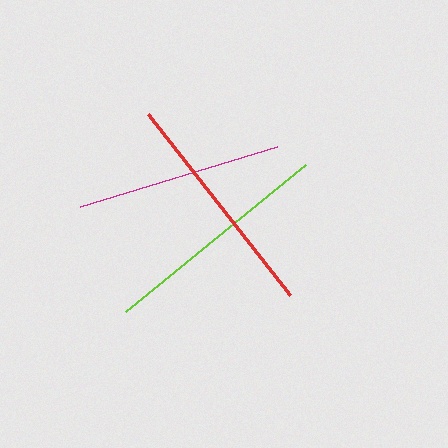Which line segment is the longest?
The lime line is the longest at approximately 232 pixels.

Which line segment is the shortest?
The magenta line is the shortest at approximately 206 pixels.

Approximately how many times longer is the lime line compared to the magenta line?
The lime line is approximately 1.1 times the length of the magenta line.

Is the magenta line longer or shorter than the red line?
The red line is longer than the magenta line.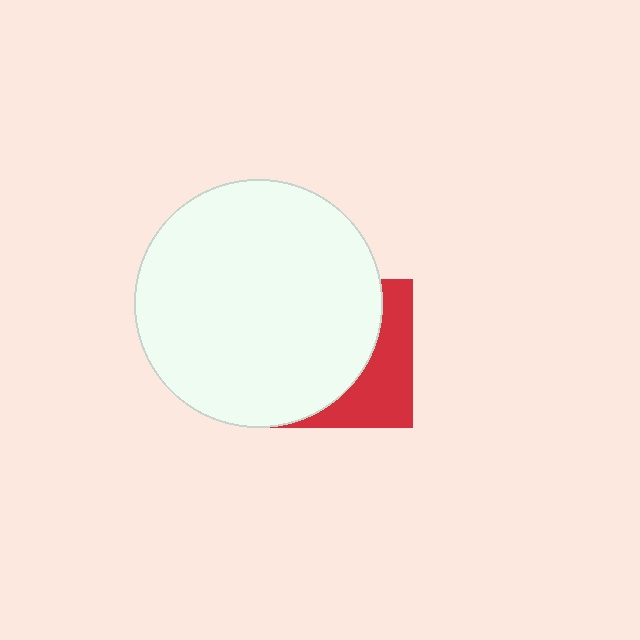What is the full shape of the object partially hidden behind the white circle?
The partially hidden object is a red square.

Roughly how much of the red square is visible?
A small part of it is visible (roughly 35%).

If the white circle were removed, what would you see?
You would see the complete red square.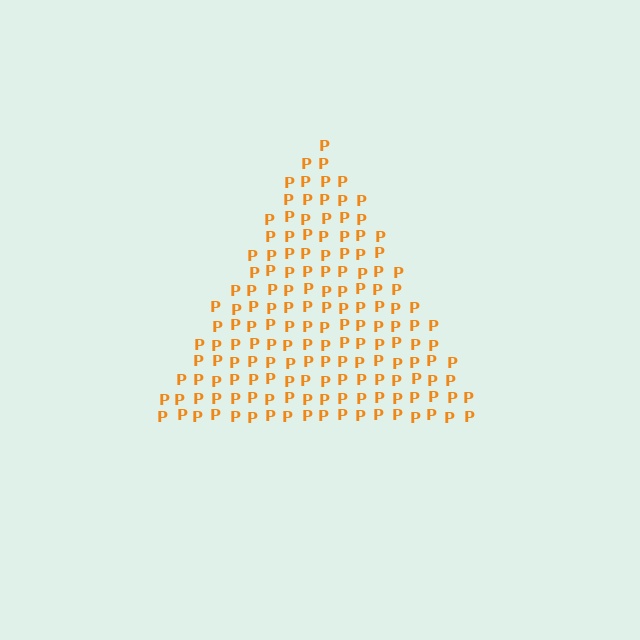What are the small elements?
The small elements are letter P's.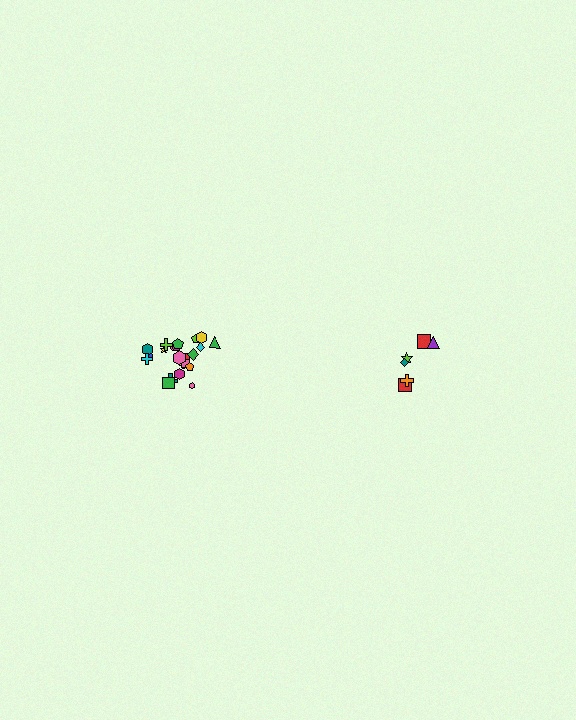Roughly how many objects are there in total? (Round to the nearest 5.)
Roughly 30 objects in total.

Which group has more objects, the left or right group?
The left group.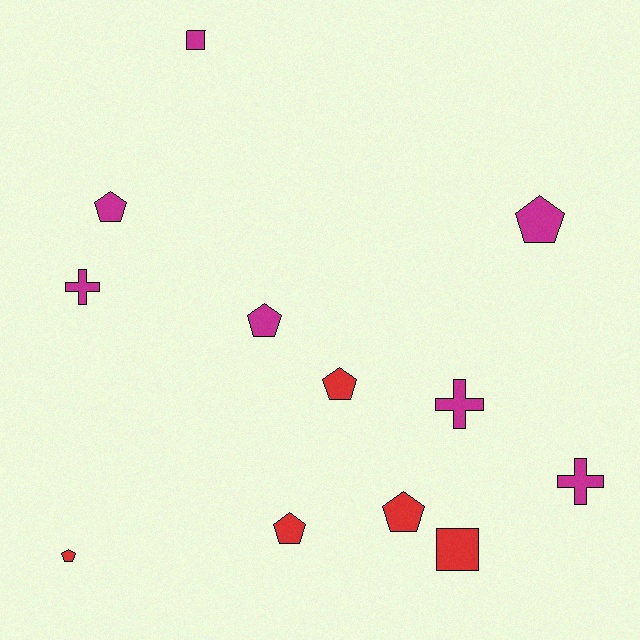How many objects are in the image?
There are 12 objects.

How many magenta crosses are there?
There are 3 magenta crosses.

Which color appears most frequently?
Magenta, with 7 objects.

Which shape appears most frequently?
Pentagon, with 7 objects.